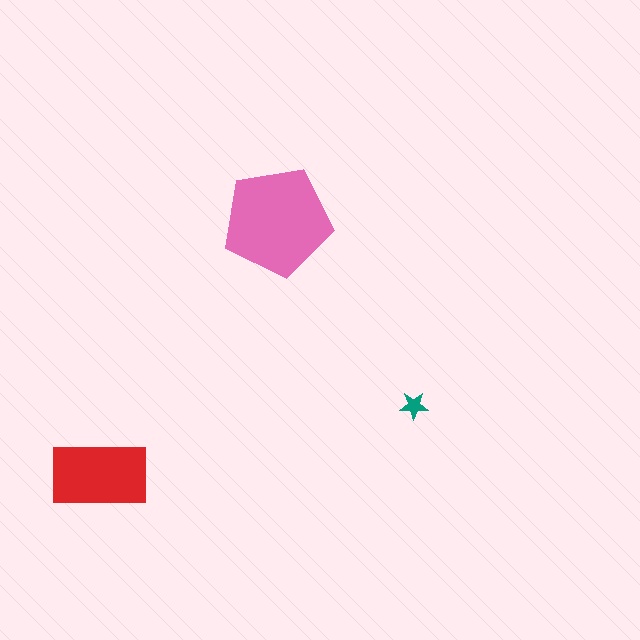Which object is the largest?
The pink pentagon.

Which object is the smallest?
The teal star.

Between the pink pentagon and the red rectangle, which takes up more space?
The pink pentagon.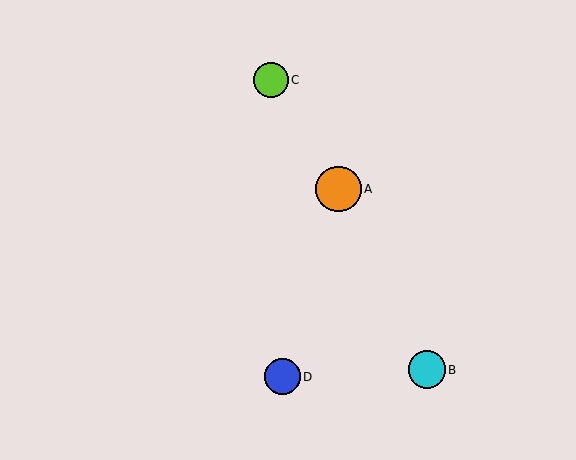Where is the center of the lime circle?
The center of the lime circle is at (271, 80).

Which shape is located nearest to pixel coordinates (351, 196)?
The orange circle (labeled A) at (338, 189) is nearest to that location.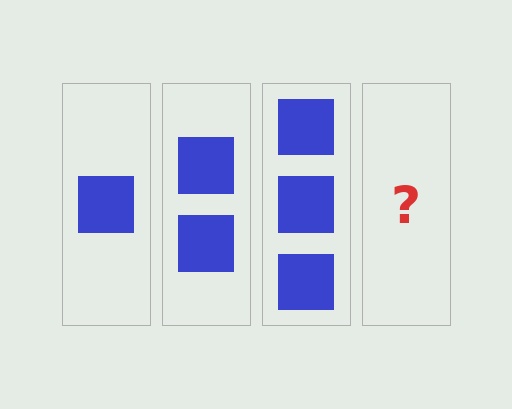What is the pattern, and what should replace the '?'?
The pattern is that each step adds one more square. The '?' should be 4 squares.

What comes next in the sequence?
The next element should be 4 squares.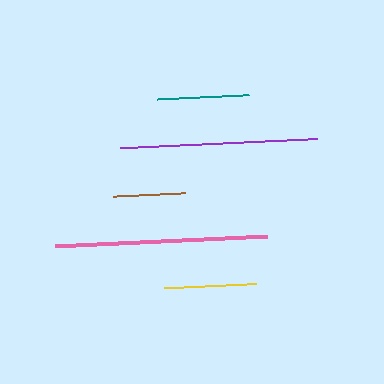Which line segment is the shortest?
The brown line is the shortest at approximately 71 pixels.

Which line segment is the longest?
The pink line is the longest at approximately 212 pixels.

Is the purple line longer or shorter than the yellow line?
The purple line is longer than the yellow line.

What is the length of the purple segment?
The purple segment is approximately 197 pixels long.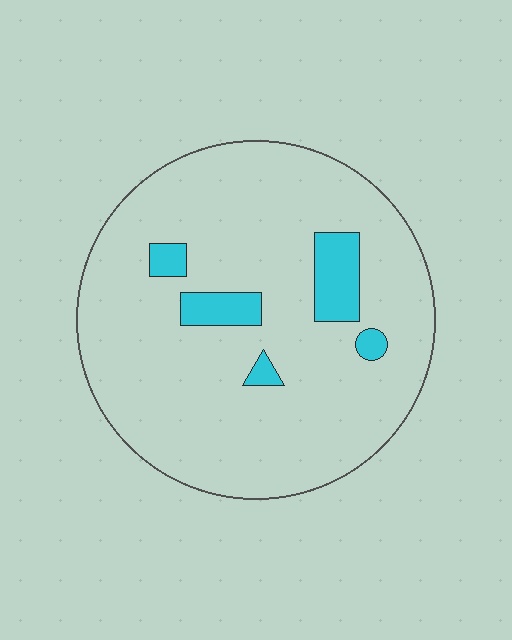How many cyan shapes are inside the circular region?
5.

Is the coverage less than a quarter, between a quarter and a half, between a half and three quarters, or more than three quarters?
Less than a quarter.